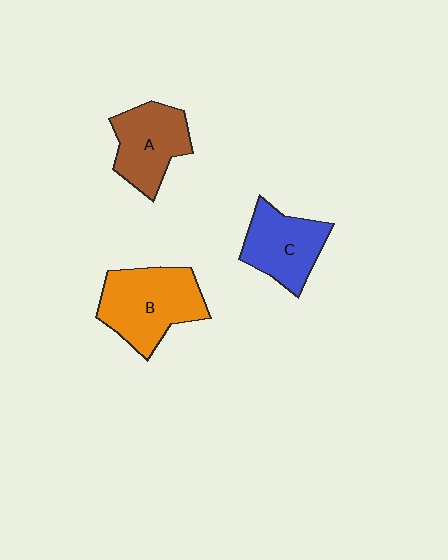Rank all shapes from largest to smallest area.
From largest to smallest: B (orange), A (brown), C (blue).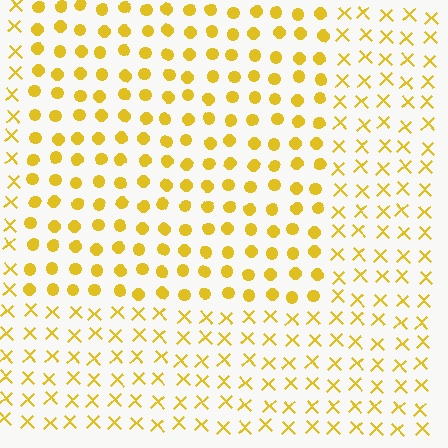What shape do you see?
I see a rectangle.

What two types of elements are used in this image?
The image uses circles inside the rectangle region and X marks outside it.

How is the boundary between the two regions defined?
The boundary is defined by a change in element shape: circles inside vs. X marks outside. All elements share the same color and spacing.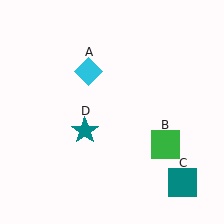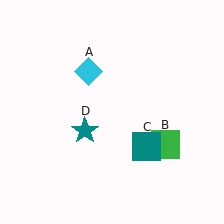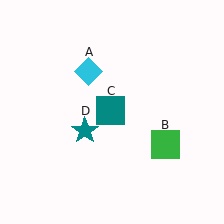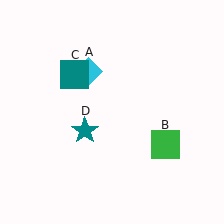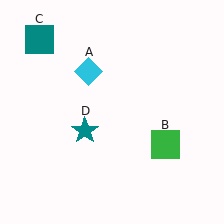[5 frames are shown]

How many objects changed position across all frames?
1 object changed position: teal square (object C).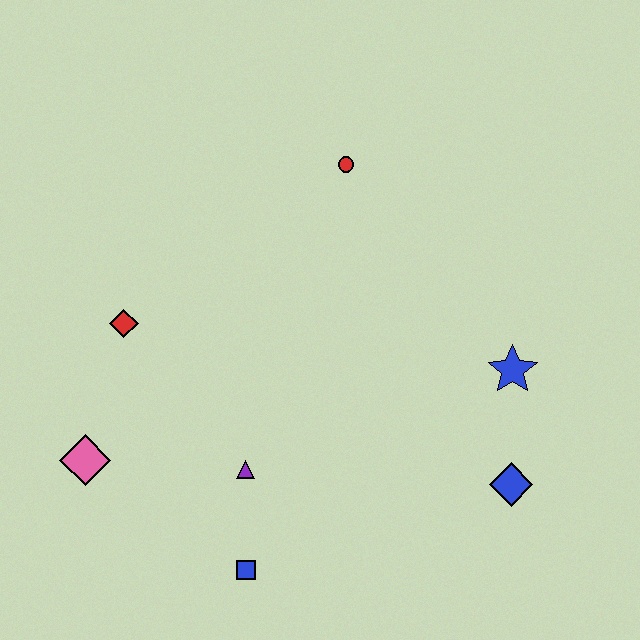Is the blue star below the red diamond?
Yes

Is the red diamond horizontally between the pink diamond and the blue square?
Yes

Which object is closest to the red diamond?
The pink diamond is closest to the red diamond.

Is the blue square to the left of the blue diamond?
Yes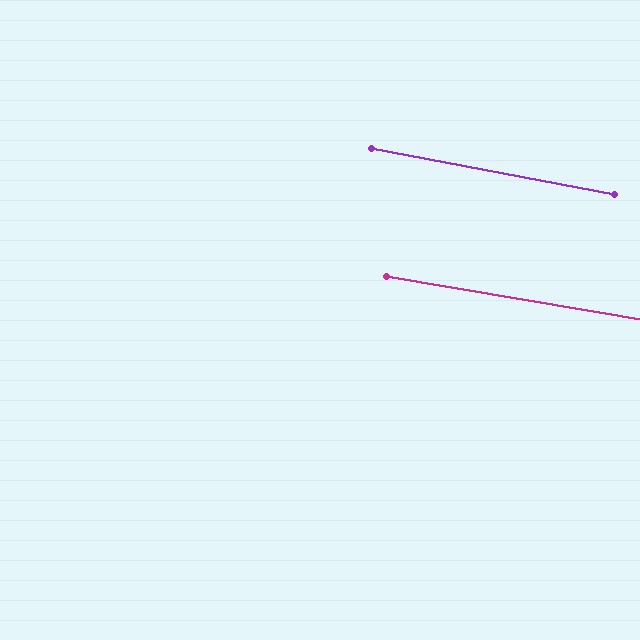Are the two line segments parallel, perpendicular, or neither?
Parallel — their directions differ by only 1.1°.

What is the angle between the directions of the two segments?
Approximately 1 degree.